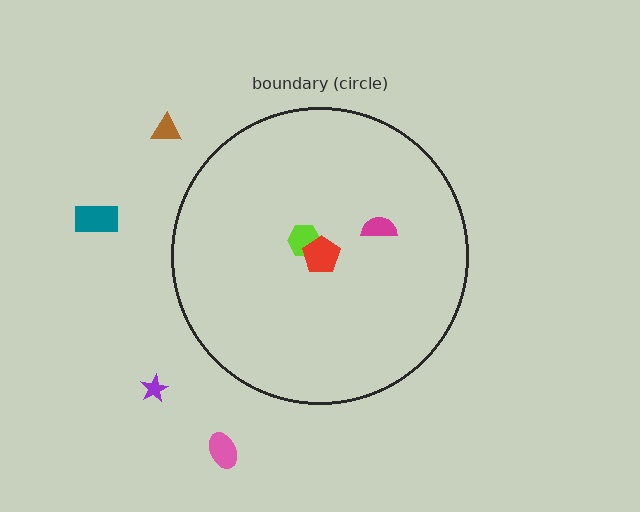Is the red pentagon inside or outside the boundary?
Inside.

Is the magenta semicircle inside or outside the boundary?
Inside.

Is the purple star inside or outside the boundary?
Outside.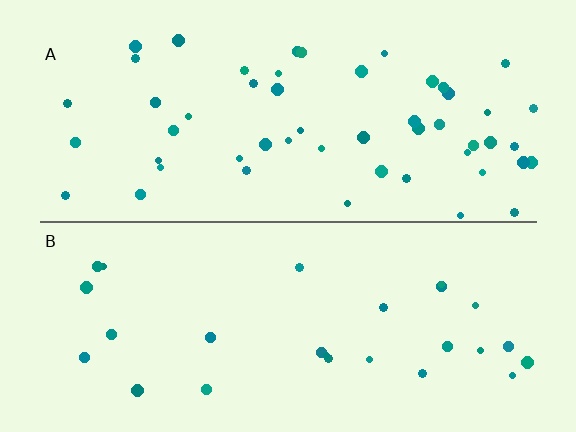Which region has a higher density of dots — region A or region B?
A (the top).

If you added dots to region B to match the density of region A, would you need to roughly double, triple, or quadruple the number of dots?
Approximately double.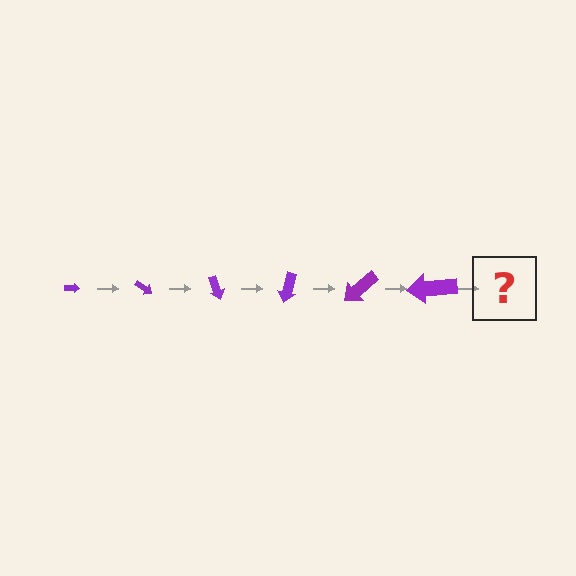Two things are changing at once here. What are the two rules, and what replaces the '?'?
The two rules are that the arrow grows larger each step and it rotates 35 degrees each step. The '?' should be an arrow, larger than the previous one and rotated 210 degrees from the start.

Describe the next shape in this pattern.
It should be an arrow, larger than the previous one and rotated 210 degrees from the start.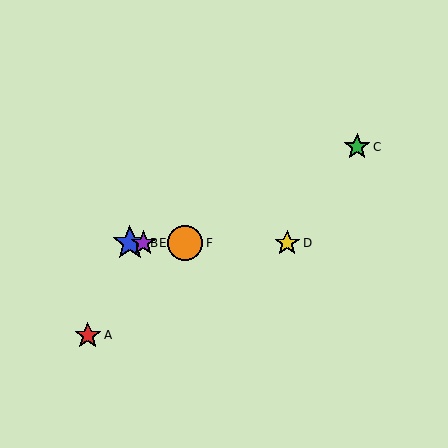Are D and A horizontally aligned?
No, D is at y≈243 and A is at y≈335.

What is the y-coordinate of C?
Object C is at y≈147.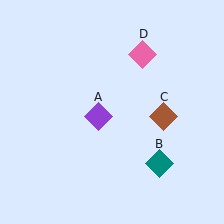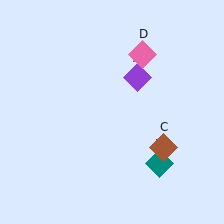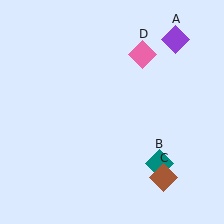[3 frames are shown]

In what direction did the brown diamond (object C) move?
The brown diamond (object C) moved down.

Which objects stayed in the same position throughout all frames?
Teal diamond (object B) and pink diamond (object D) remained stationary.